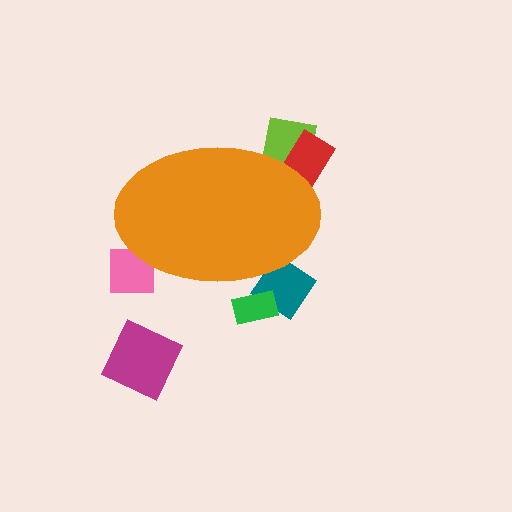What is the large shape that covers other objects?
An orange ellipse.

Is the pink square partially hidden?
Yes, the pink square is partially hidden behind the orange ellipse.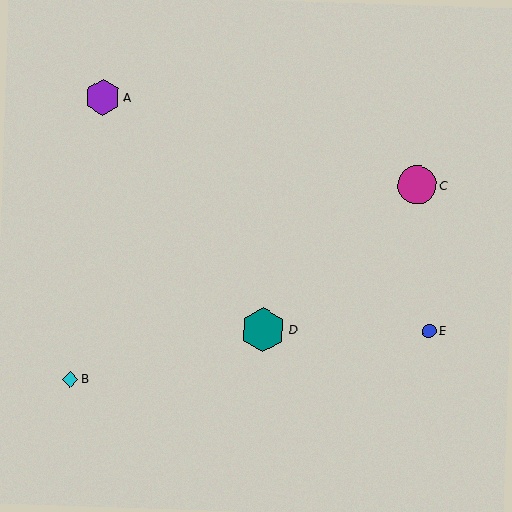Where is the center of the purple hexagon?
The center of the purple hexagon is at (103, 97).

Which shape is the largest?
The teal hexagon (labeled D) is the largest.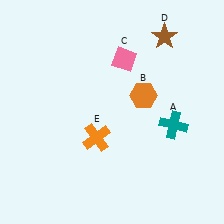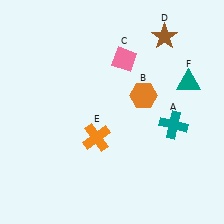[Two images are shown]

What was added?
A teal triangle (F) was added in Image 2.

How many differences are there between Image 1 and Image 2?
There is 1 difference between the two images.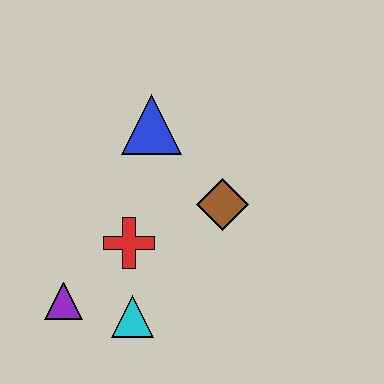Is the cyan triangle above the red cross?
No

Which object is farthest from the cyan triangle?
The blue triangle is farthest from the cyan triangle.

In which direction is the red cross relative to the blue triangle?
The red cross is below the blue triangle.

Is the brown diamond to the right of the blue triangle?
Yes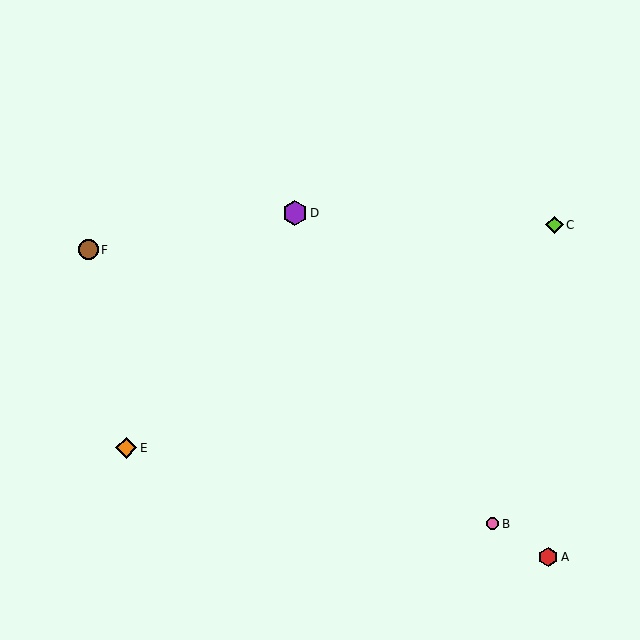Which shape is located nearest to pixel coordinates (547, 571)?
The red hexagon (labeled A) at (548, 557) is nearest to that location.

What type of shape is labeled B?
Shape B is a pink circle.